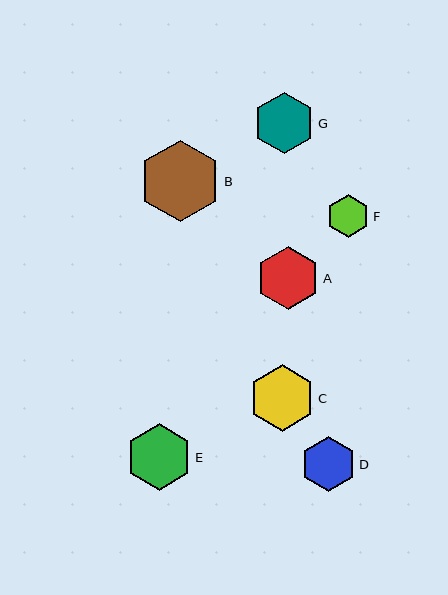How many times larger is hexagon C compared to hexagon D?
Hexagon C is approximately 1.2 times the size of hexagon D.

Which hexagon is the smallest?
Hexagon F is the smallest with a size of approximately 43 pixels.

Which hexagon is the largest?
Hexagon B is the largest with a size of approximately 81 pixels.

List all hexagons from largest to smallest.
From largest to smallest: B, E, C, A, G, D, F.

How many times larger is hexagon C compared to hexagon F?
Hexagon C is approximately 1.5 times the size of hexagon F.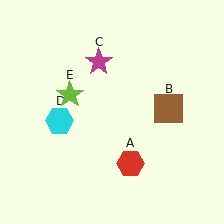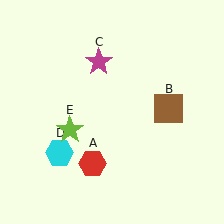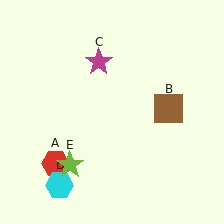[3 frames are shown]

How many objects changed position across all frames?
3 objects changed position: red hexagon (object A), cyan hexagon (object D), lime star (object E).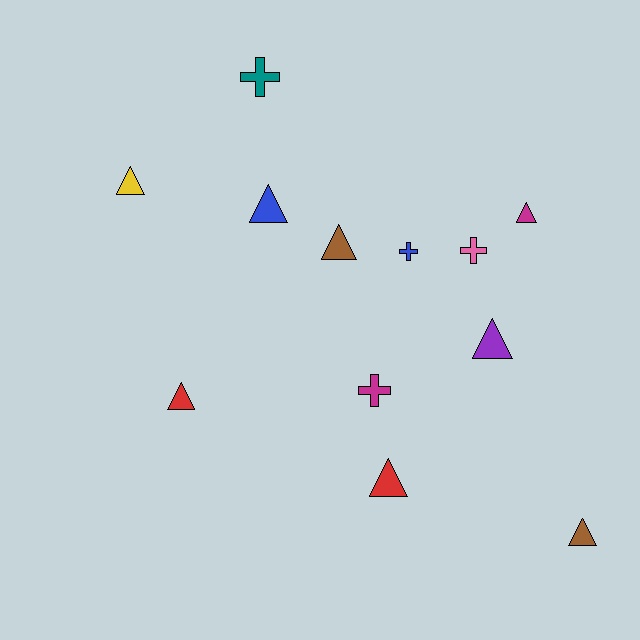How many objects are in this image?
There are 12 objects.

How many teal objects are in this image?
There is 1 teal object.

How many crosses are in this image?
There are 4 crosses.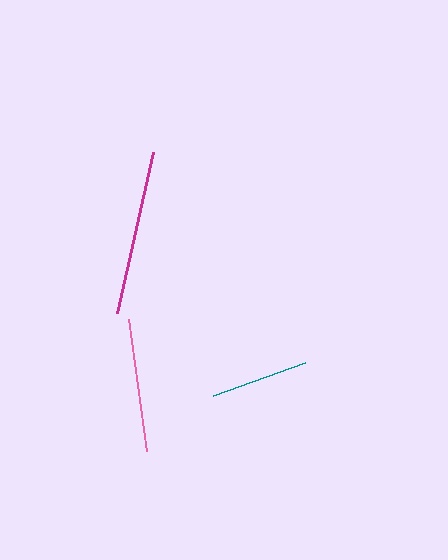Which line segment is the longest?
The magenta line is the longest at approximately 165 pixels.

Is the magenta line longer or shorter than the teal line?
The magenta line is longer than the teal line.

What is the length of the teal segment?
The teal segment is approximately 98 pixels long.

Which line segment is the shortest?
The teal line is the shortest at approximately 98 pixels.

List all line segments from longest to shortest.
From longest to shortest: magenta, pink, teal.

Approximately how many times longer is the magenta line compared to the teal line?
The magenta line is approximately 1.7 times the length of the teal line.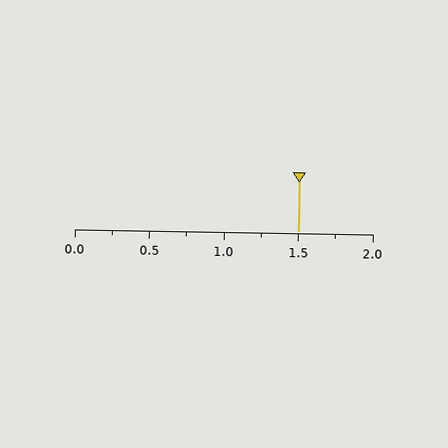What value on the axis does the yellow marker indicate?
The marker indicates approximately 1.5.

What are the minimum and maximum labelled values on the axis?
The axis runs from 0.0 to 2.0.